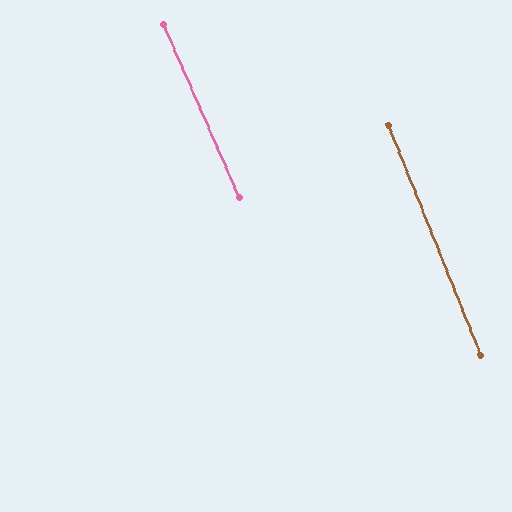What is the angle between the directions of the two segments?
Approximately 2 degrees.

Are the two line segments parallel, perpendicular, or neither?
Parallel — their directions differ by only 1.8°.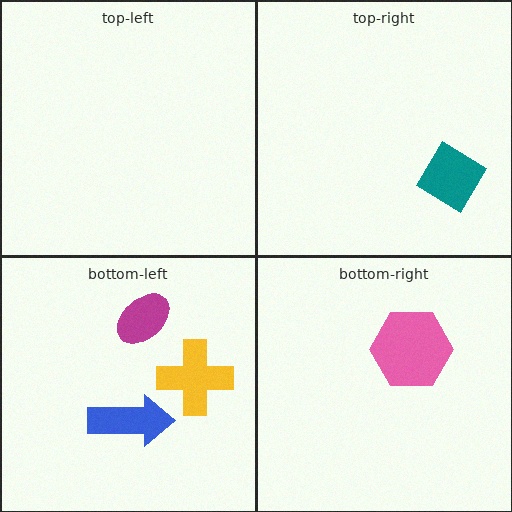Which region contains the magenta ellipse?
The bottom-left region.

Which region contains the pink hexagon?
The bottom-right region.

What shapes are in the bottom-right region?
The pink hexagon.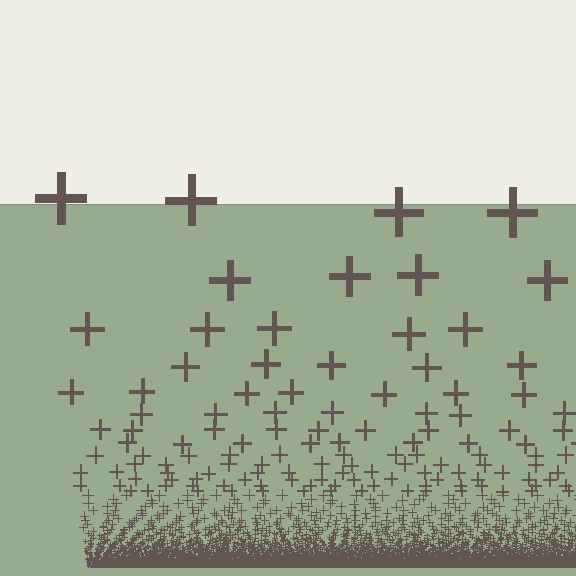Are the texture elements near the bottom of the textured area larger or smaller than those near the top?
Smaller. The gradient is inverted — elements near the bottom are smaller and denser.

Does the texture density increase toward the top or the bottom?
Density increases toward the bottom.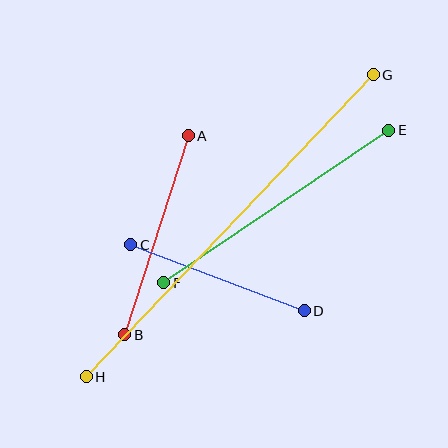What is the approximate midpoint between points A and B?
The midpoint is at approximately (157, 235) pixels.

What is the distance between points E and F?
The distance is approximately 272 pixels.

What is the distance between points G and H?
The distance is approximately 417 pixels.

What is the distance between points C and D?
The distance is approximately 186 pixels.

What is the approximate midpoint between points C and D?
The midpoint is at approximately (218, 278) pixels.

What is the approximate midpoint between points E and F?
The midpoint is at approximately (276, 207) pixels.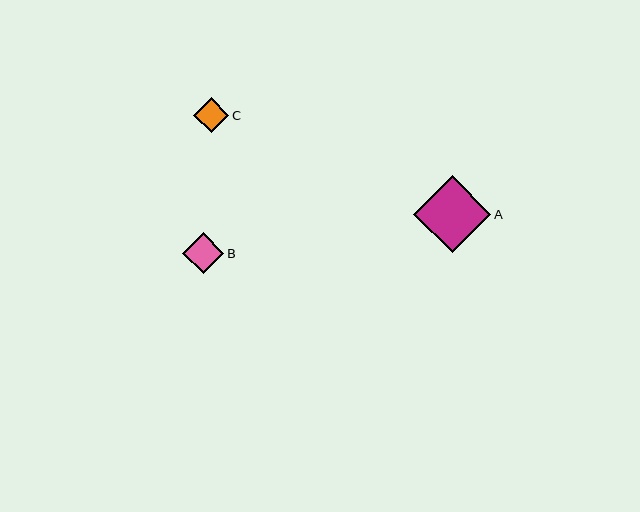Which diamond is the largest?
Diamond A is the largest with a size of approximately 77 pixels.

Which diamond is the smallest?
Diamond C is the smallest with a size of approximately 35 pixels.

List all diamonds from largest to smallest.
From largest to smallest: A, B, C.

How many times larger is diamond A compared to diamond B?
Diamond A is approximately 1.9 times the size of diamond B.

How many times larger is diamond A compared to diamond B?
Diamond A is approximately 1.9 times the size of diamond B.